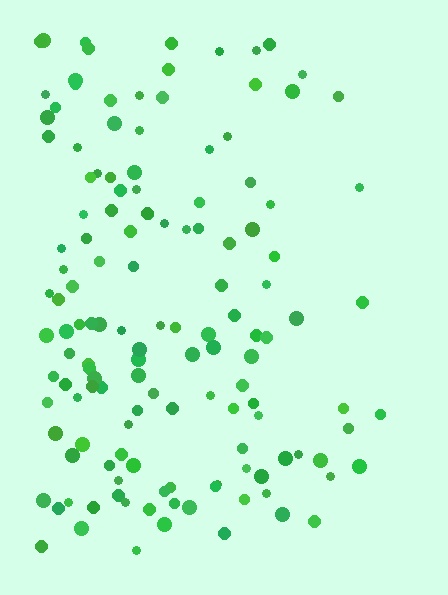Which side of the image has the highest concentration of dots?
The left.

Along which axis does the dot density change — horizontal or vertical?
Horizontal.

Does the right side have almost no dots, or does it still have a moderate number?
Still a moderate number, just noticeably fewer than the left.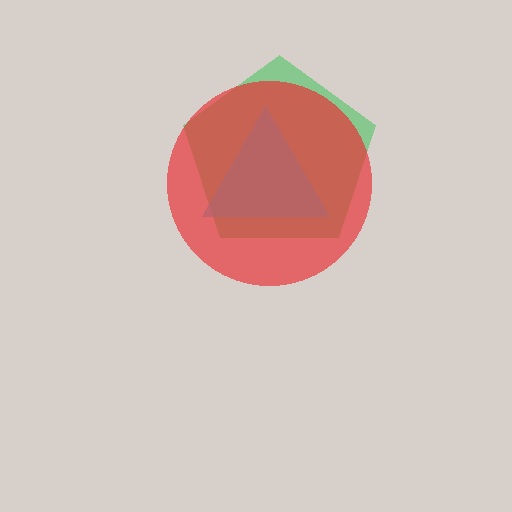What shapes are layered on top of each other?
The layered shapes are: a green pentagon, a cyan triangle, a red circle.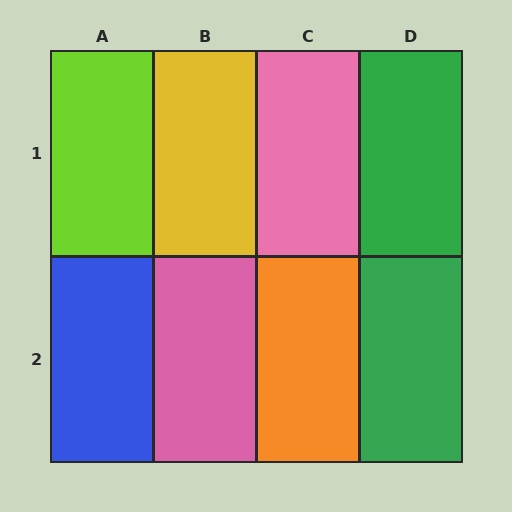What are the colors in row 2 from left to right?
Blue, pink, orange, green.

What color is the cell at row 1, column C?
Pink.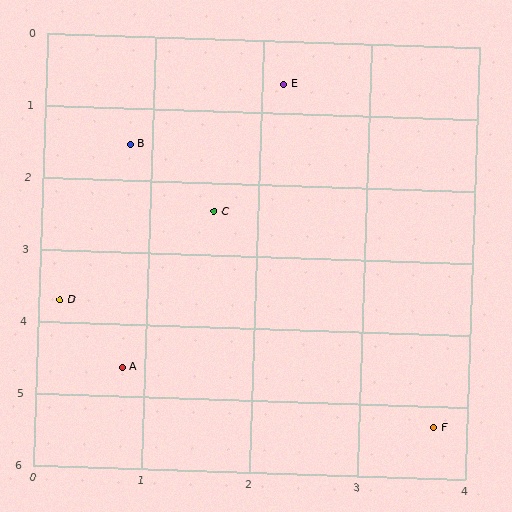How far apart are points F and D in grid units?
Points F and D are about 3.8 grid units apart.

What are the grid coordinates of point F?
Point F is at approximately (3.7, 5.3).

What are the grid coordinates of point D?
Point D is at approximately (0.2, 3.7).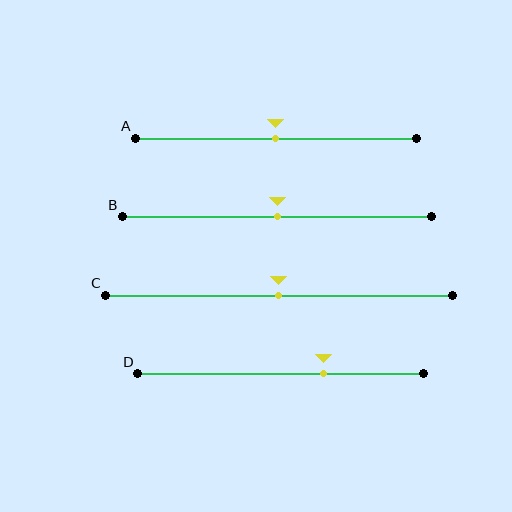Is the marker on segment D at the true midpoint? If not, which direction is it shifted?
No, the marker on segment D is shifted to the right by about 15% of the segment length.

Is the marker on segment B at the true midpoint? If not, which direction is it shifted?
Yes, the marker on segment B is at the true midpoint.